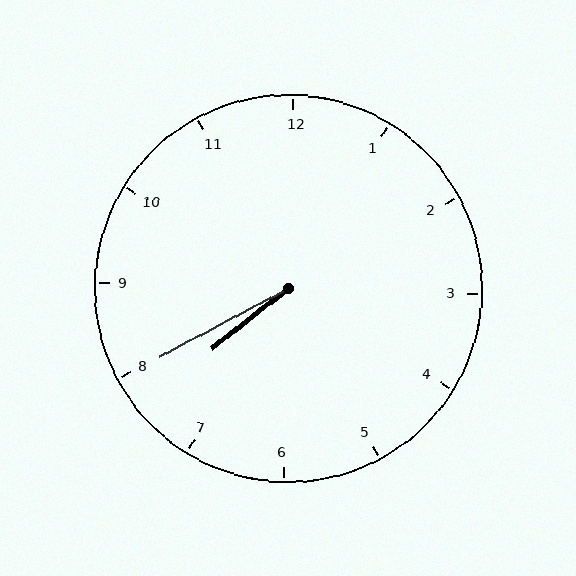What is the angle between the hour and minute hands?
Approximately 10 degrees.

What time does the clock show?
7:40.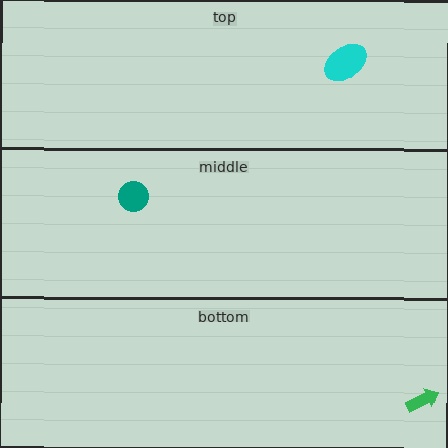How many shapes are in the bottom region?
1.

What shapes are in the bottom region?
The green arrow.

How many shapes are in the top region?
1.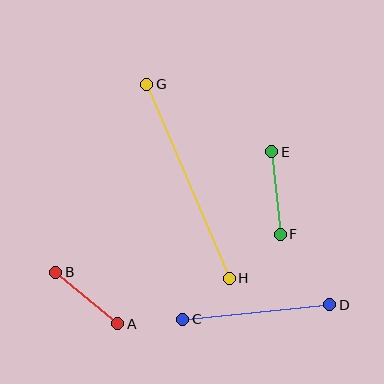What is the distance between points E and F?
The distance is approximately 83 pixels.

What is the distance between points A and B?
The distance is approximately 81 pixels.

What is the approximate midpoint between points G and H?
The midpoint is at approximately (188, 181) pixels.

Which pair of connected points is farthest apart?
Points G and H are farthest apart.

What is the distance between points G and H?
The distance is approximately 211 pixels.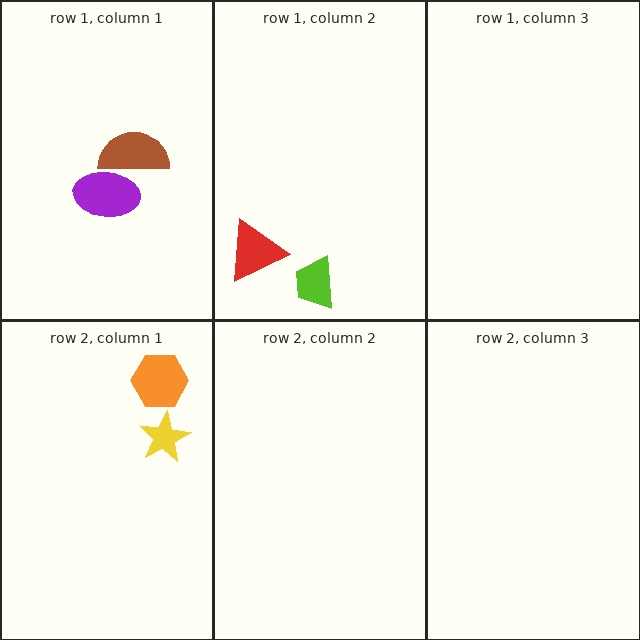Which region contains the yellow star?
The row 2, column 1 region.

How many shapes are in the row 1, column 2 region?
2.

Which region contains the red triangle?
The row 1, column 2 region.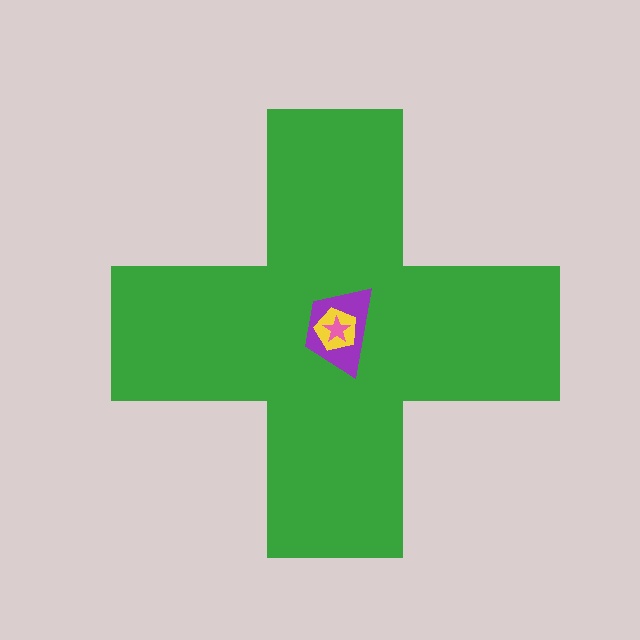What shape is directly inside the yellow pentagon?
The pink star.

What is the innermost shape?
The pink star.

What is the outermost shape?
The green cross.